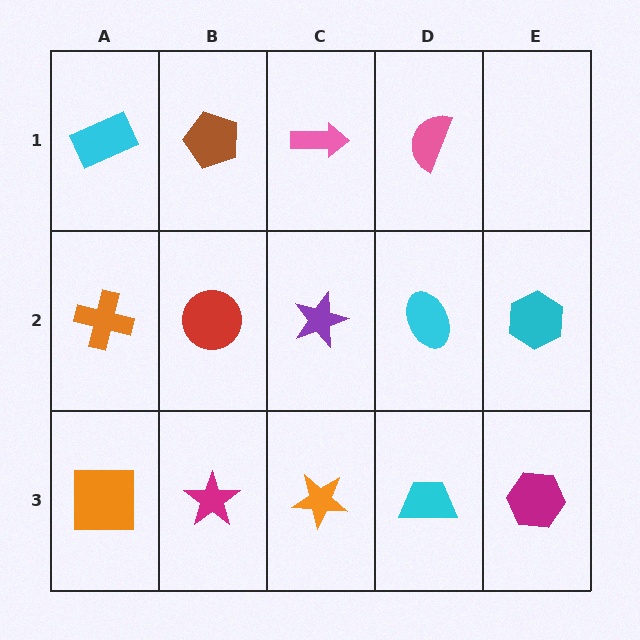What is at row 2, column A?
An orange cross.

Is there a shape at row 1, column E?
No, that cell is empty.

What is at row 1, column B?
A brown pentagon.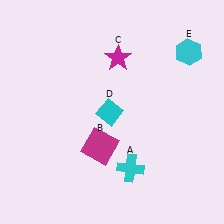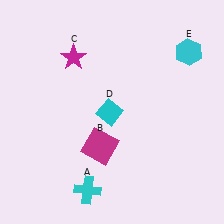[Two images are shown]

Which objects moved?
The objects that moved are: the cyan cross (A), the magenta star (C).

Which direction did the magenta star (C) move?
The magenta star (C) moved left.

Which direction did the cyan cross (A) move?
The cyan cross (A) moved left.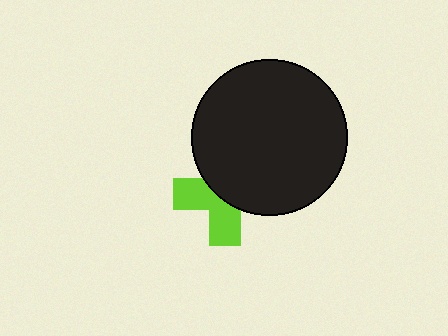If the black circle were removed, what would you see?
You would see the complete lime cross.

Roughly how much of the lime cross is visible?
A small part of it is visible (roughly 45%).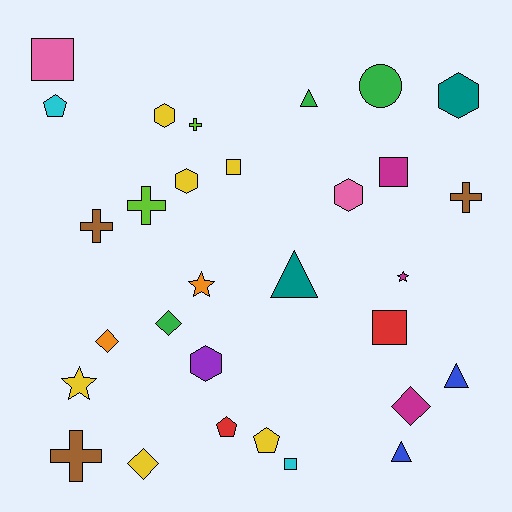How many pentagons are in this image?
There are 3 pentagons.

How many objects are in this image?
There are 30 objects.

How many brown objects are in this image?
There are 3 brown objects.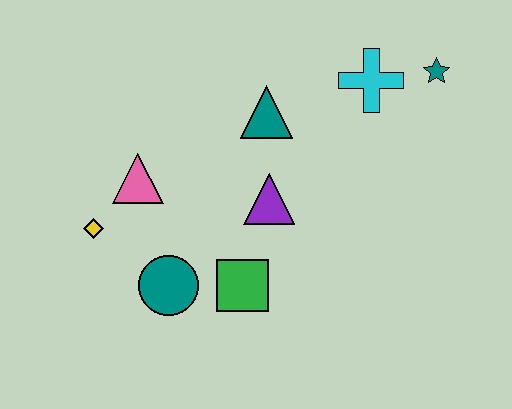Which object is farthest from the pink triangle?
The teal star is farthest from the pink triangle.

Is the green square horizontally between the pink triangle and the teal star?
Yes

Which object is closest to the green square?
The teal circle is closest to the green square.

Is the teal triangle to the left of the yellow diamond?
No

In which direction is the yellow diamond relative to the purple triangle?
The yellow diamond is to the left of the purple triangle.